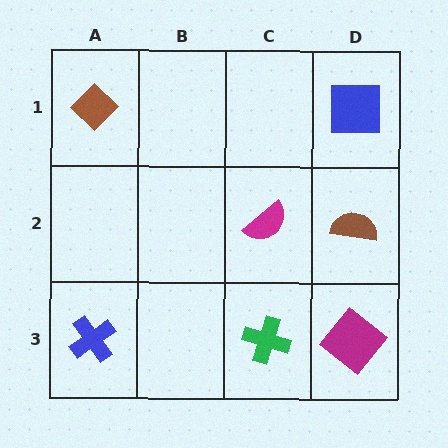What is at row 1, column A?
A brown diamond.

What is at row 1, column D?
A blue square.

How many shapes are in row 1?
2 shapes.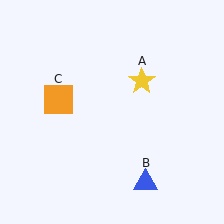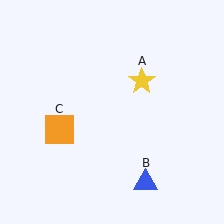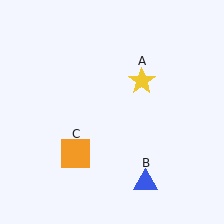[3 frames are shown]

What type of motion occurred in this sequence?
The orange square (object C) rotated counterclockwise around the center of the scene.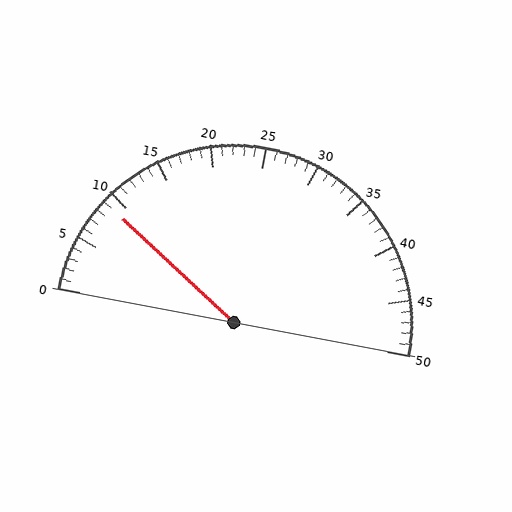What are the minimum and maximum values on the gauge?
The gauge ranges from 0 to 50.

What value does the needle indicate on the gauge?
The needle indicates approximately 9.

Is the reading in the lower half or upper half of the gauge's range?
The reading is in the lower half of the range (0 to 50).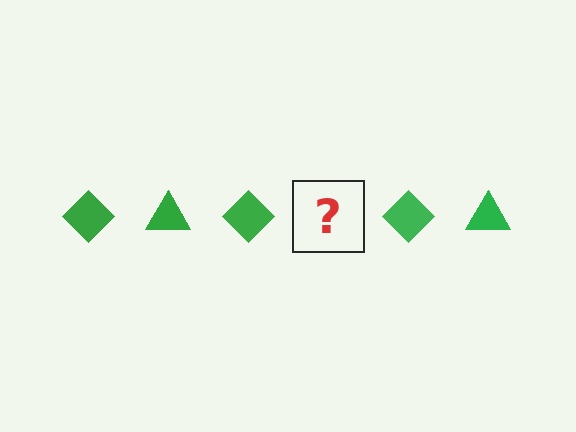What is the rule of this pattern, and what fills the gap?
The rule is that the pattern cycles through diamond, triangle shapes in green. The gap should be filled with a green triangle.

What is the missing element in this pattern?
The missing element is a green triangle.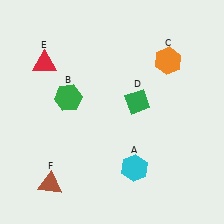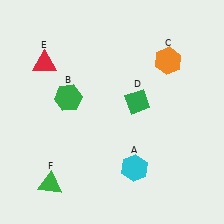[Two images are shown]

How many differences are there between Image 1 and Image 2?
There is 1 difference between the two images.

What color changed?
The triangle (F) changed from brown in Image 1 to green in Image 2.